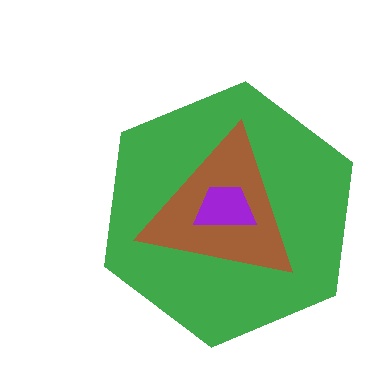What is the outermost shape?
The green hexagon.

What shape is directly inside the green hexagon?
The brown triangle.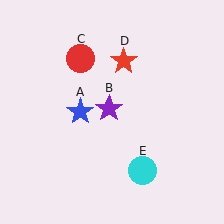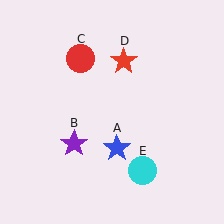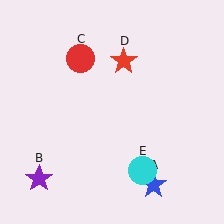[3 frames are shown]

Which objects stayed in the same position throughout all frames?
Red circle (object C) and red star (object D) and cyan circle (object E) remained stationary.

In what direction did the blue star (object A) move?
The blue star (object A) moved down and to the right.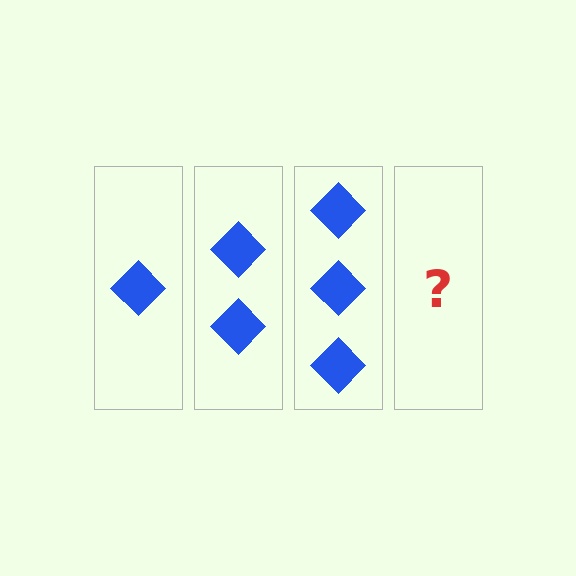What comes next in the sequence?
The next element should be 4 diamonds.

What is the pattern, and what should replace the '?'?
The pattern is that each step adds one more diamond. The '?' should be 4 diamonds.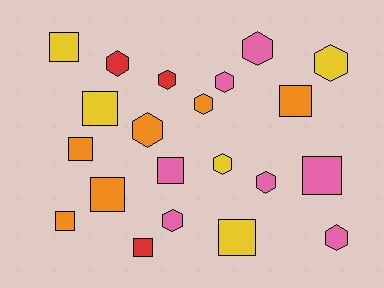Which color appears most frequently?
Pink, with 7 objects.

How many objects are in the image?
There are 21 objects.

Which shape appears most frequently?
Hexagon, with 11 objects.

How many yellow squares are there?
There are 3 yellow squares.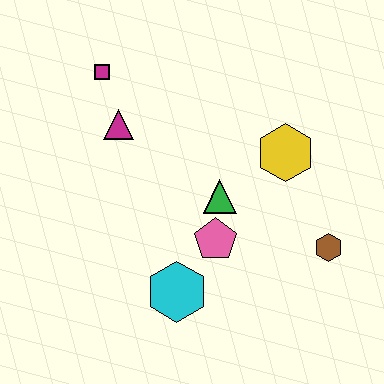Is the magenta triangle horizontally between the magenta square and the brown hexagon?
Yes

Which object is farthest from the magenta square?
The brown hexagon is farthest from the magenta square.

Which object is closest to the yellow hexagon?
The green triangle is closest to the yellow hexagon.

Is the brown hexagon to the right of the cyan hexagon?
Yes